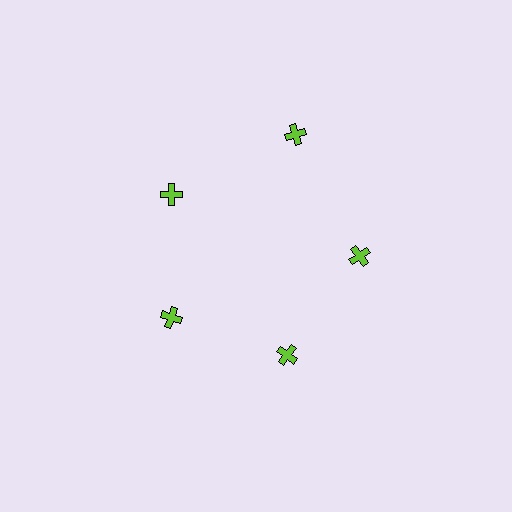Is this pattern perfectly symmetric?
No. The 5 lime crosses are arranged in a ring, but one element near the 1 o'clock position is pushed outward from the center, breaking the 5-fold rotational symmetry.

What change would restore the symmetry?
The symmetry would be restored by moving it inward, back onto the ring so that all 5 crosses sit at equal angles and equal distance from the center.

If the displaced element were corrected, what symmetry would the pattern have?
It would have 5-fold rotational symmetry — the pattern would map onto itself every 72 degrees.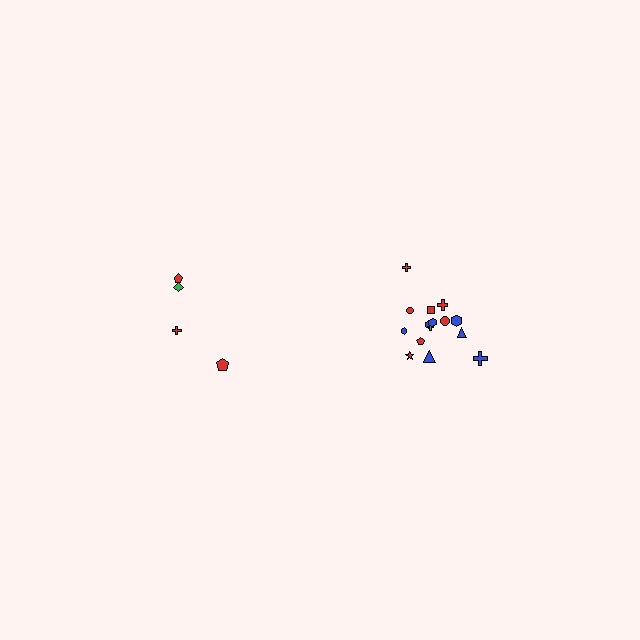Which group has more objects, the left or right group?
The right group.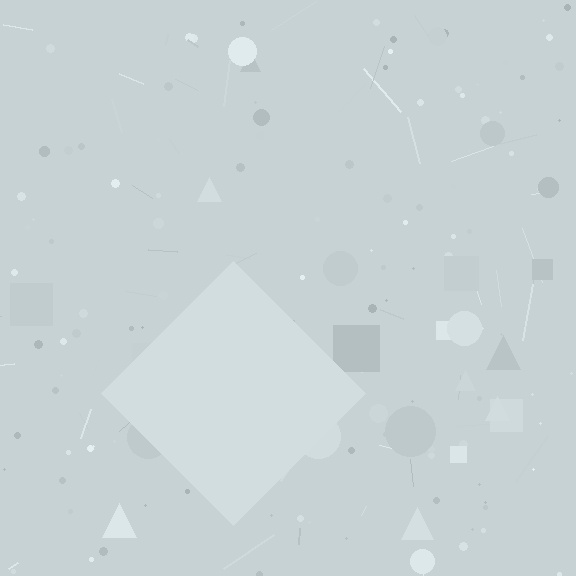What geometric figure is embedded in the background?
A diamond is embedded in the background.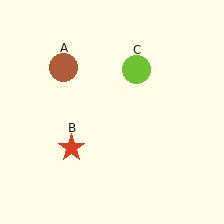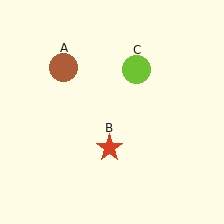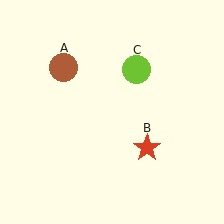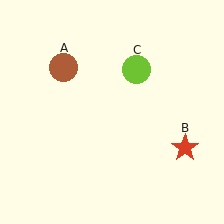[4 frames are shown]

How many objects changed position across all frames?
1 object changed position: red star (object B).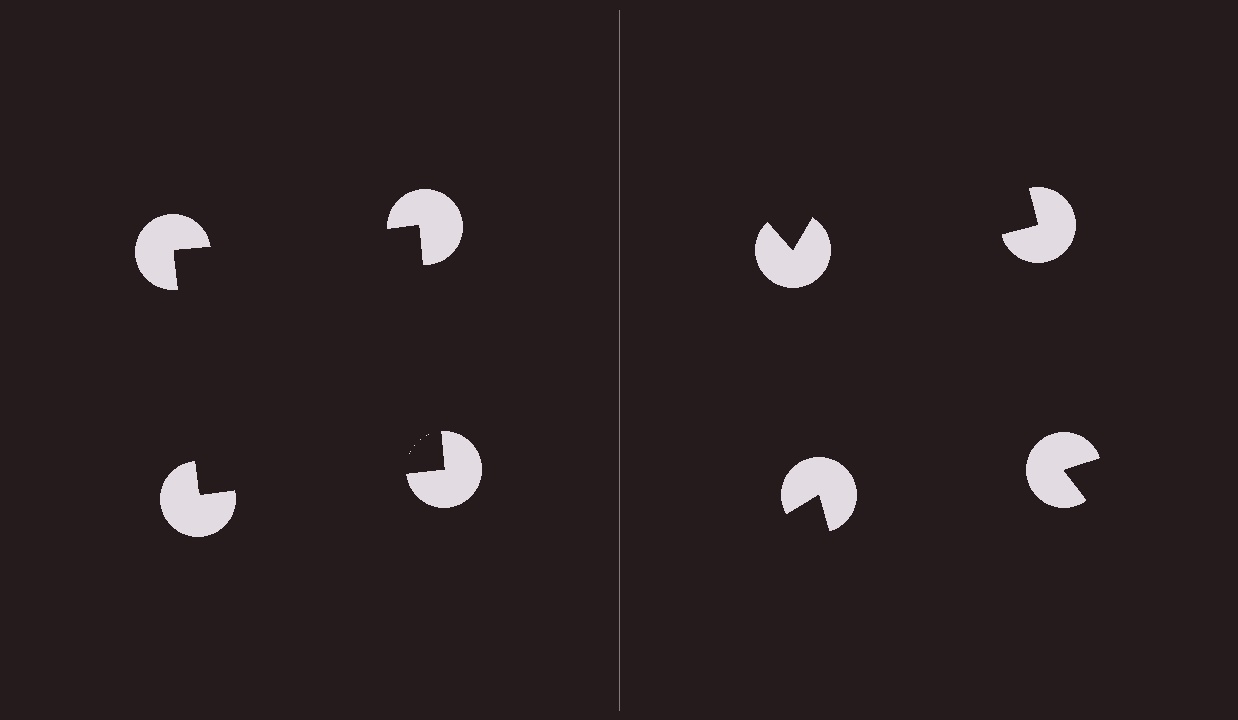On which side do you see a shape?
An illusory square appears on the left side. On the right side the wedge cuts are rotated, so no coherent shape forms.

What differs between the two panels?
The pac-man discs are positioned identically on both sides; only the wedge orientations differ. On the left they align to a square; on the right they are misaligned.